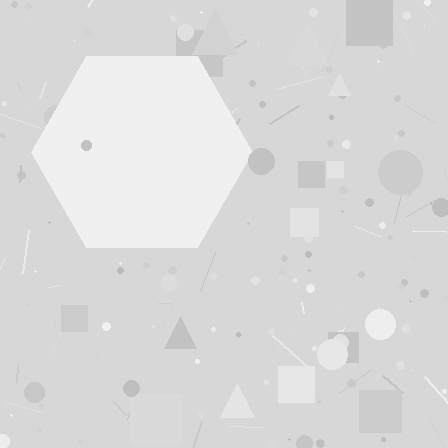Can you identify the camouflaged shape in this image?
The camouflaged shape is a hexagon.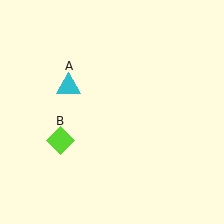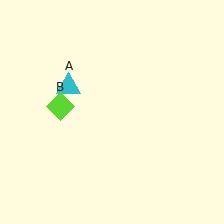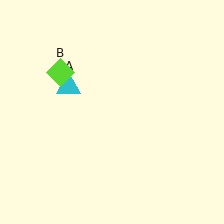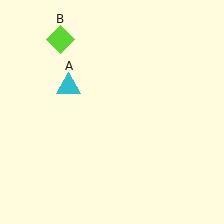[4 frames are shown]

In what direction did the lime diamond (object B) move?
The lime diamond (object B) moved up.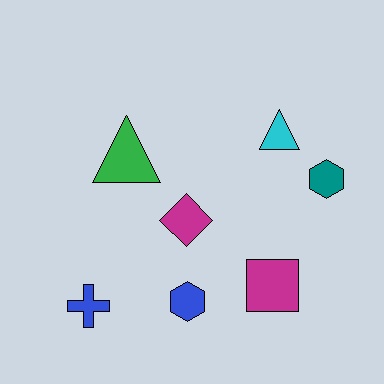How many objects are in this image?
There are 7 objects.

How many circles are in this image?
There are no circles.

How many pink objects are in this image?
There are no pink objects.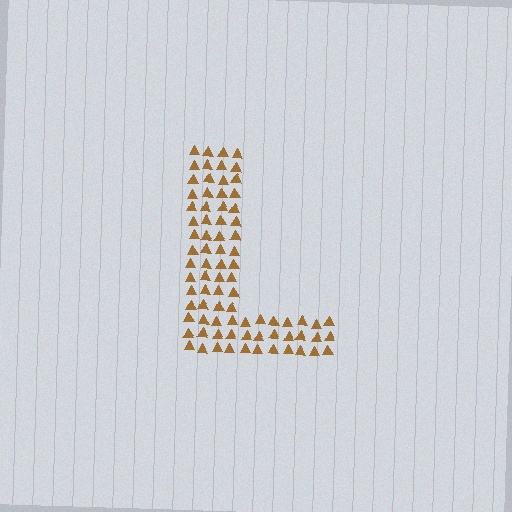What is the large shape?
The large shape is the letter L.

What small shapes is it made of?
It is made of small triangles.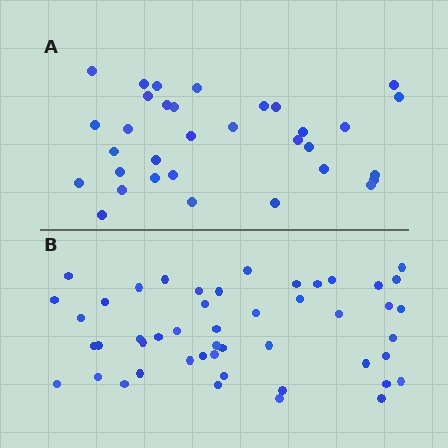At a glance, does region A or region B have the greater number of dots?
Region B (the bottom region) has more dots.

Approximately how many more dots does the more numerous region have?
Region B has approximately 15 more dots than region A.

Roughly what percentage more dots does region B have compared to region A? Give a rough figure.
About 45% more.